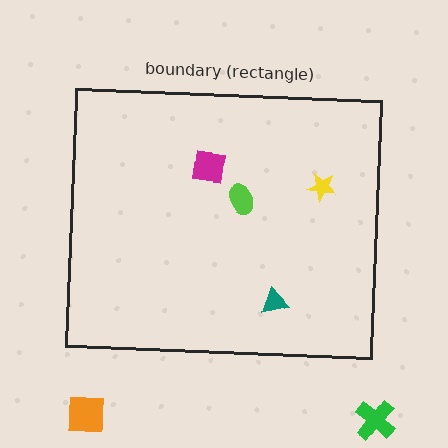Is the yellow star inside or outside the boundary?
Inside.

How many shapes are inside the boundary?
4 inside, 2 outside.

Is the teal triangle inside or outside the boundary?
Inside.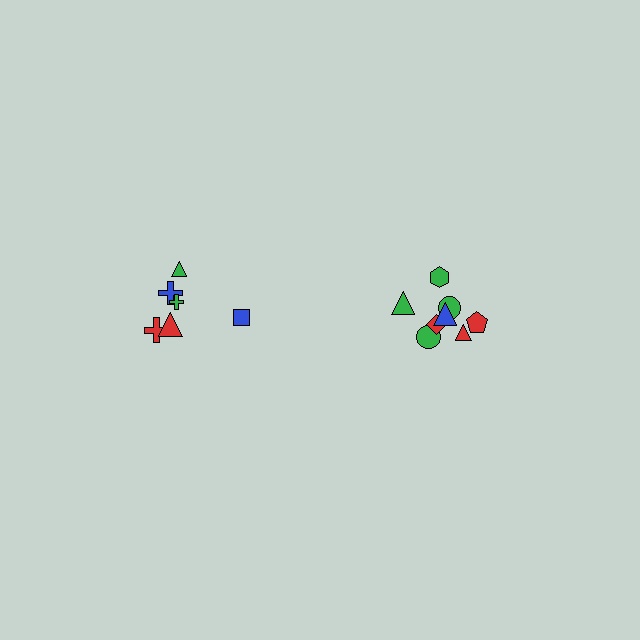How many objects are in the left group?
There are 6 objects.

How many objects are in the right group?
There are 8 objects.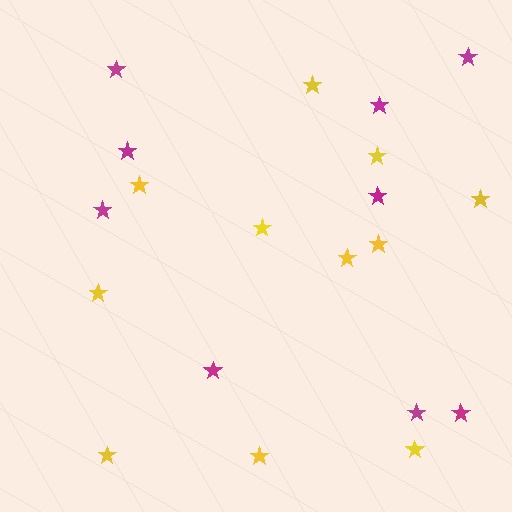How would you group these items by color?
There are 2 groups: one group of magenta stars (9) and one group of yellow stars (11).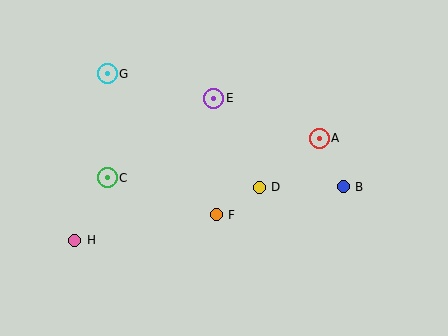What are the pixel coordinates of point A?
Point A is at (319, 138).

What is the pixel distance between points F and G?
The distance between F and G is 178 pixels.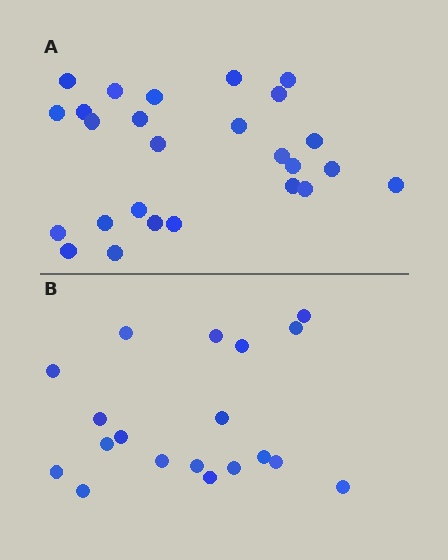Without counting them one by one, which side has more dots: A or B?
Region A (the top region) has more dots.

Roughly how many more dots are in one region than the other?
Region A has roughly 8 or so more dots than region B.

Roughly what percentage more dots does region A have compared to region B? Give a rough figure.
About 35% more.